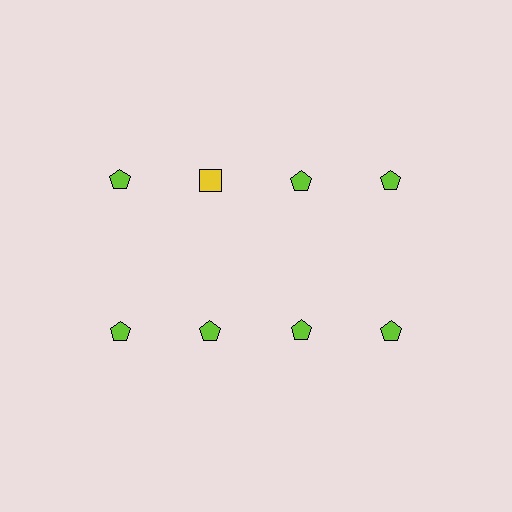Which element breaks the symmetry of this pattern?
The yellow square in the top row, second from left column breaks the symmetry. All other shapes are lime pentagons.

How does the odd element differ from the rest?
It differs in both color (yellow instead of lime) and shape (square instead of pentagon).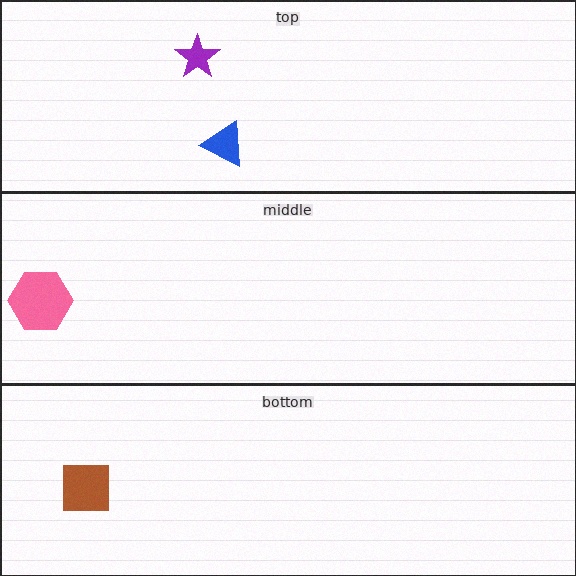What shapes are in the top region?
The blue triangle, the purple star.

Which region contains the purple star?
The top region.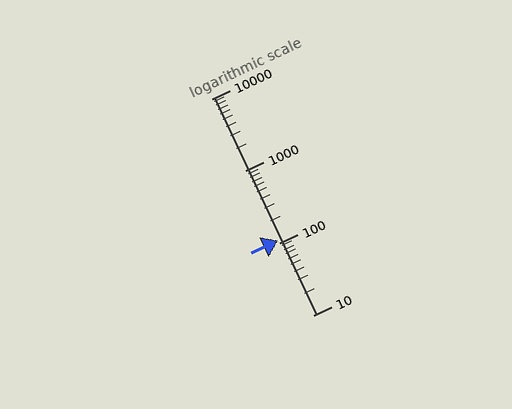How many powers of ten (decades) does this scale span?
The scale spans 3 decades, from 10 to 10000.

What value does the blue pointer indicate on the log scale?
The pointer indicates approximately 110.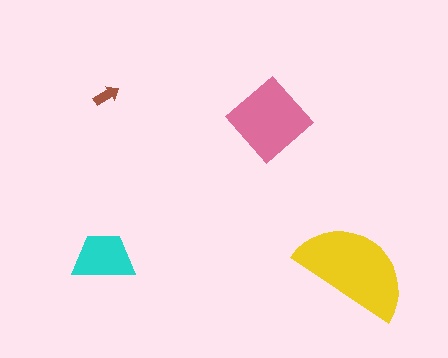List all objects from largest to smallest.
The yellow semicircle, the pink diamond, the cyan trapezoid, the brown arrow.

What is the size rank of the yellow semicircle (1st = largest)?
1st.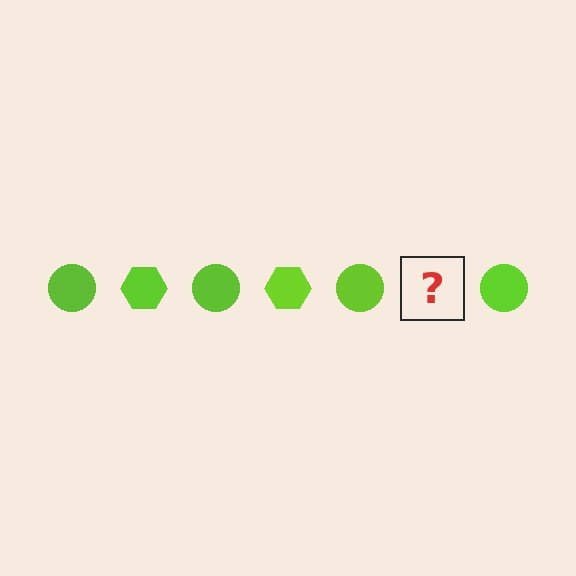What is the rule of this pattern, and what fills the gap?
The rule is that the pattern cycles through circle, hexagon shapes in lime. The gap should be filled with a lime hexagon.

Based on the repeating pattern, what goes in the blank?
The blank should be a lime hexagon.